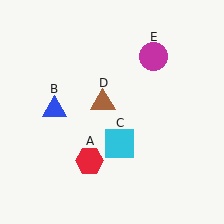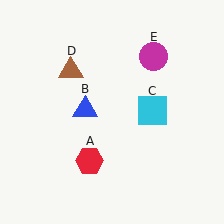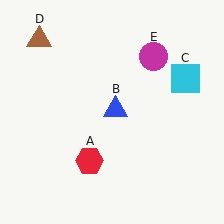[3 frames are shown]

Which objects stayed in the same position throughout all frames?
Red hexagon (object A) and magenta circle (object E) remained stationary.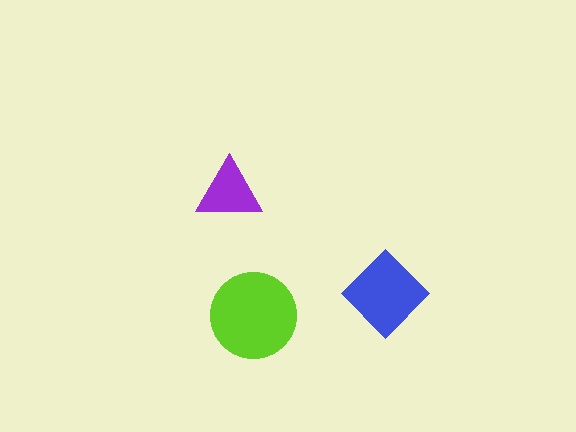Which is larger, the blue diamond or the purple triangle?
The blue diamond.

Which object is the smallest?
The purple triangle.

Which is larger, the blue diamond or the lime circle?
The lime circle.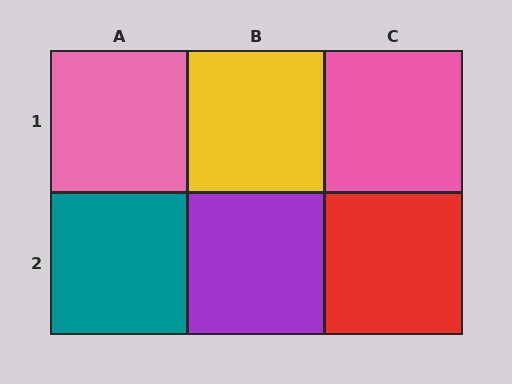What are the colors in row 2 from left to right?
Teal, purple, red.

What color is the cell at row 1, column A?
Pink.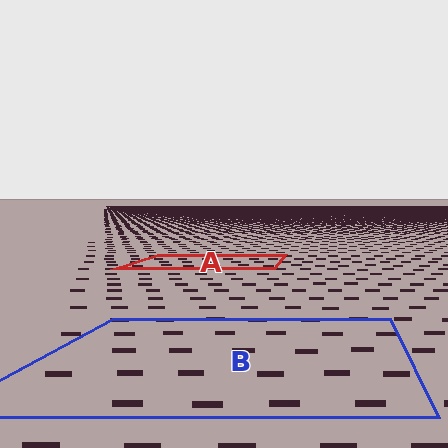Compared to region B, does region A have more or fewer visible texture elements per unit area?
Region A has more texture elements per unit area — they are packed more densely because it is farther away.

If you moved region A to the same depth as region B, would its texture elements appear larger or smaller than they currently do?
They would appear larger. At a closer depth, the same texture elements are projected at a bigger on-screen size.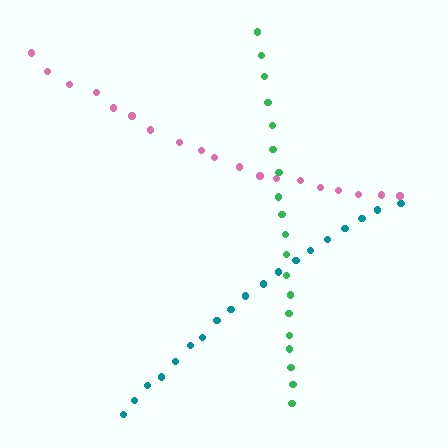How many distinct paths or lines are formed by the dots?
There are 3 distinct paths.